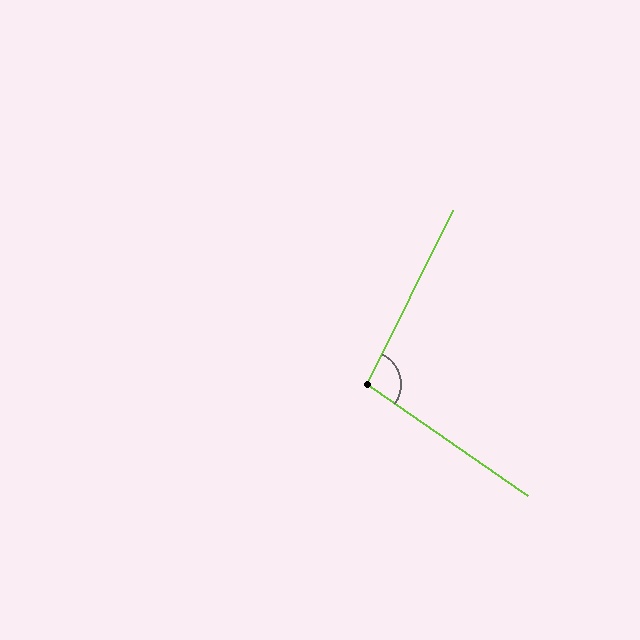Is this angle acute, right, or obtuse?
It is obtuse.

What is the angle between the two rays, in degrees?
Approximately 99 degrees.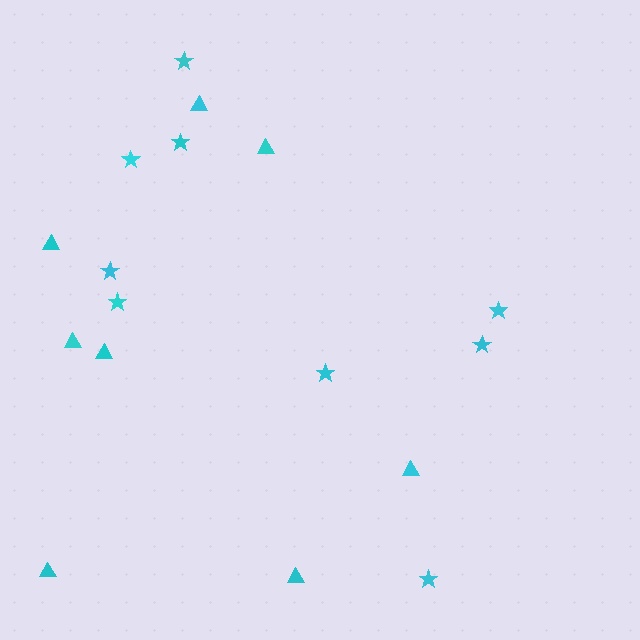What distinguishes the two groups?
There are 2 groups: one group of triangles (8) and one group of stars (9).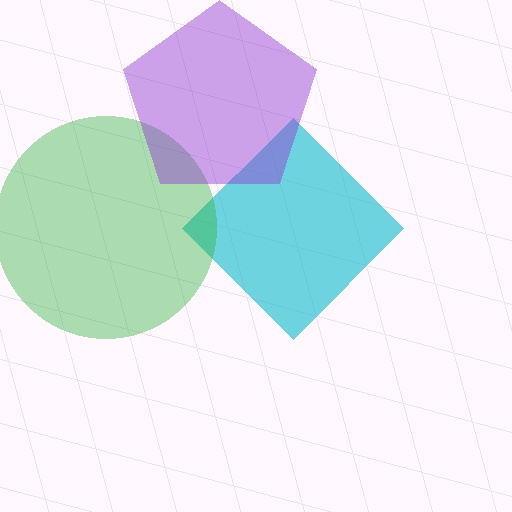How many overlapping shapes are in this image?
There are 3 overlapping shapes in the image.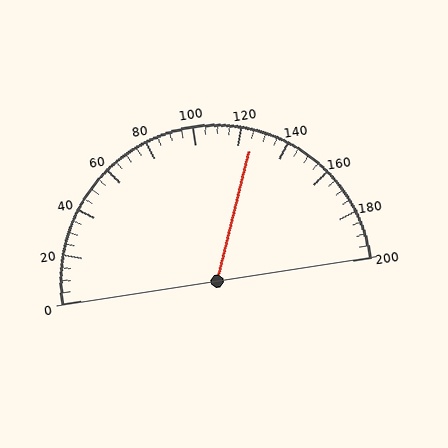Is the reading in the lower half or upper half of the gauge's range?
The reading is in the upper half of the range (0 to 200).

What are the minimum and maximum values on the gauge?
The gauge ranges from 0 to 200.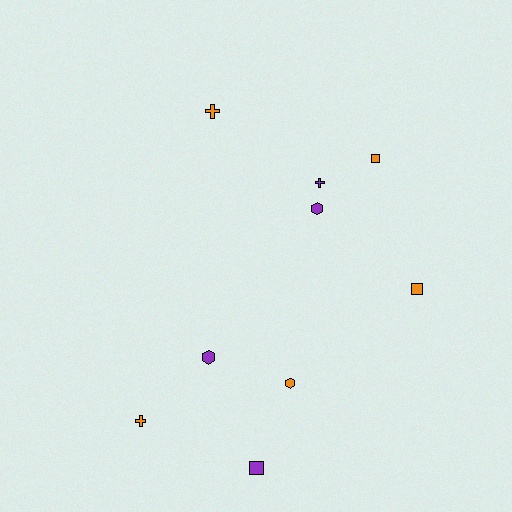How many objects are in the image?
There are 9 objects.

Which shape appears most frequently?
Hexagon, with 3 objects.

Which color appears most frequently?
Orange, with 5 objects.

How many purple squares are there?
There is 1 purple square.